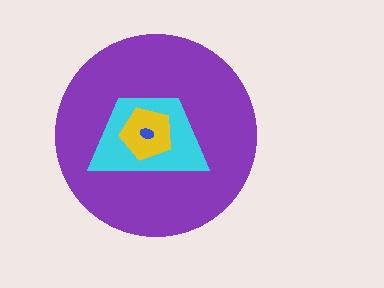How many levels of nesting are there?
4.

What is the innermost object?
The blue ellipse.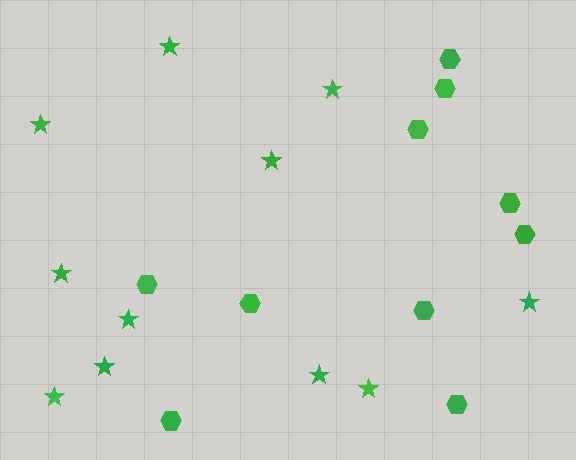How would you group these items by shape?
There are 2 groups: one group of stars (11) and one group of hexagons (10).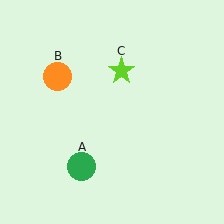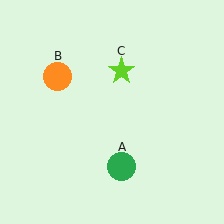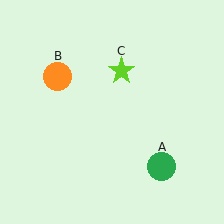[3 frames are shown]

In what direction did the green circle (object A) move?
The green circle (object A) moved right.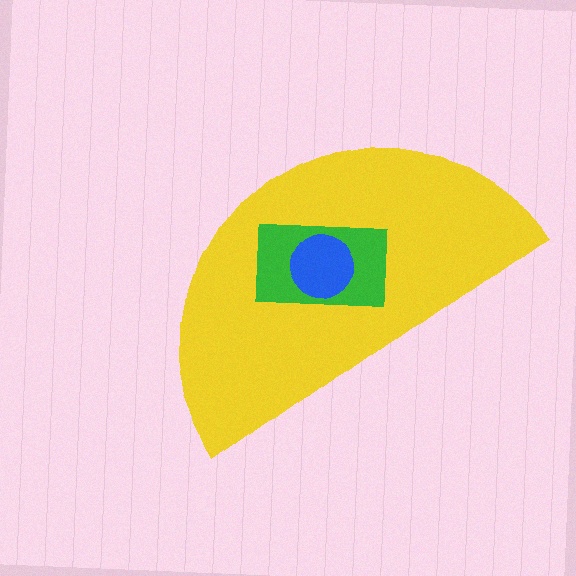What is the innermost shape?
The blue circle.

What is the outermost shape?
The yellow semicircle.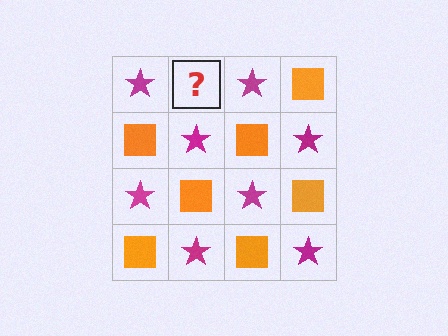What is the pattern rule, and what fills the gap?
The rule is that it alternates magenta star and orange square in a checkerboard pattern. The gap should be filled with an orange square.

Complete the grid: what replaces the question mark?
The question mark should be replaced with an orange square.